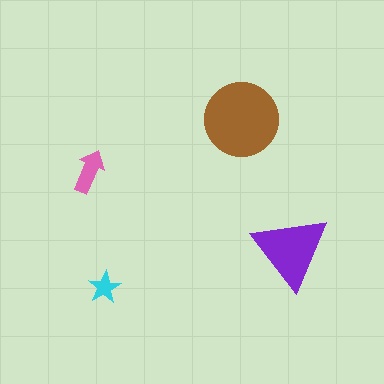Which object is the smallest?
The cyan star.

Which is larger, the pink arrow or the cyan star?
The pink arrow.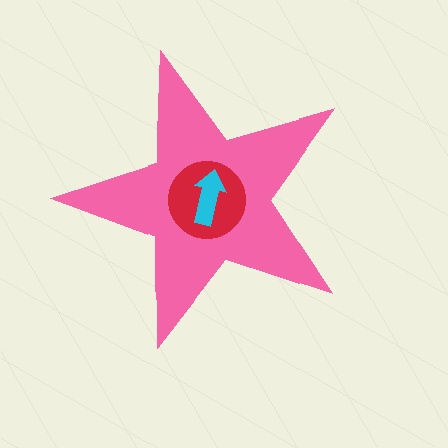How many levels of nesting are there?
3.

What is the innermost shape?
The cyan arrow.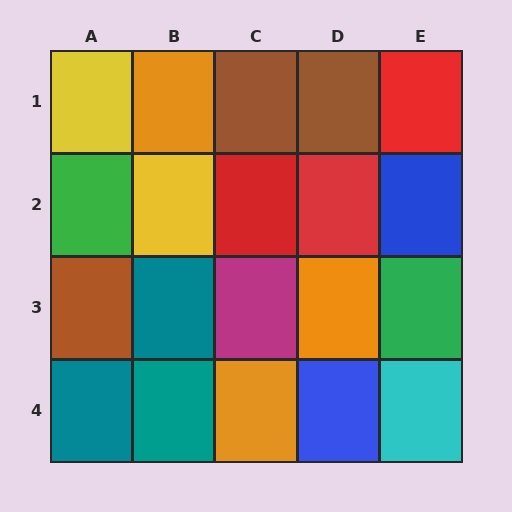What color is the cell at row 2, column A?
Green.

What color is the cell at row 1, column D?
Brown.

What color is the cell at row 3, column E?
Green.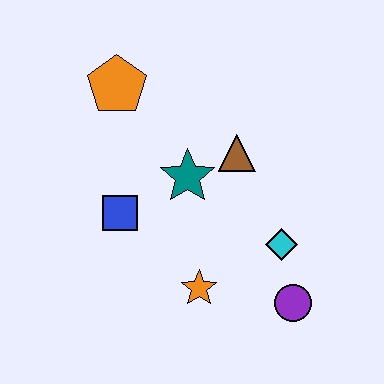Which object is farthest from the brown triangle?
The purple circle is farthest from the brown triangle.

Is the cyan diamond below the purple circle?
No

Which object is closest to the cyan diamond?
The purple circle is closest to the cyan diamond.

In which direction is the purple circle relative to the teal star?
The purple circle is below the teal star.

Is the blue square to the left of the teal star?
Yes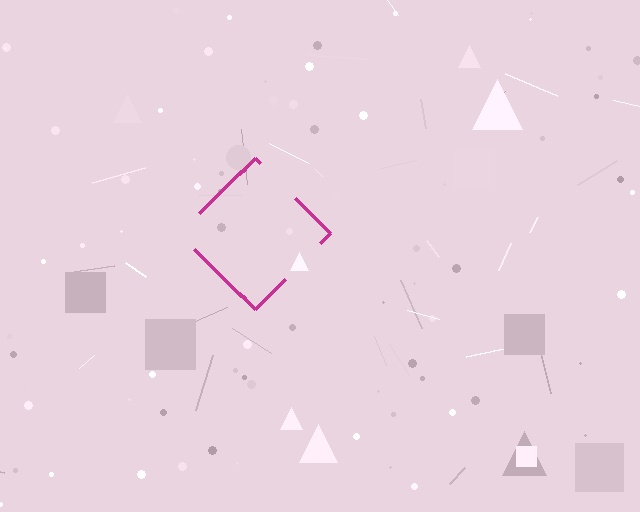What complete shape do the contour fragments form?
The contour fragments form a diamond.